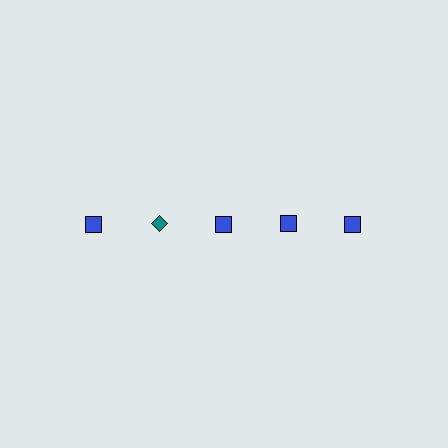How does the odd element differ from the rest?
It differs in both color (teal instead of blue) and shape (diamond instead of square).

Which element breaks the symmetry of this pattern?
The teal diamond in the top row, second from left column breaks the symmetry. All other shapes are blue squares.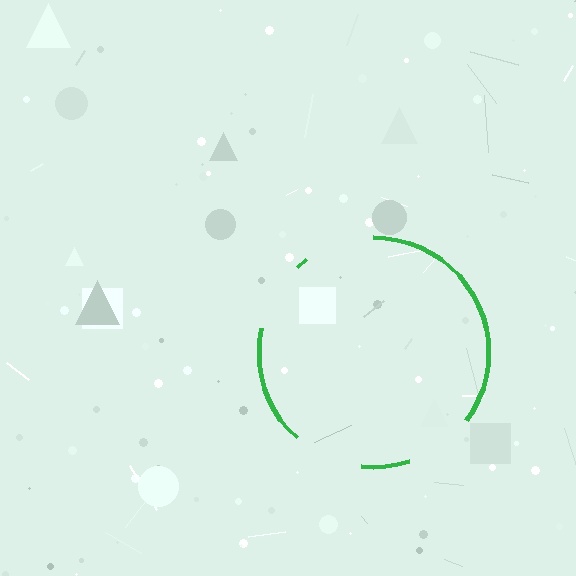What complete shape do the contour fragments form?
The contour fragments form a circle.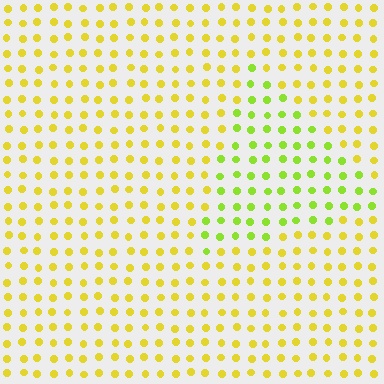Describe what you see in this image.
The image is filled with small yellow elements in a uniform arrangement. A triangle-shaped region is visible where the elements are tinted to a slightly different hue, forming a subtle color boundary.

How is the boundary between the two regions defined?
The boundary is defined purely by a slight shift in hue (about 33 degrees). Spacing, size, and orientation are identical on both sides.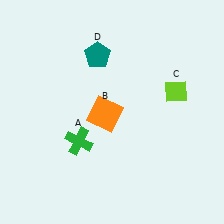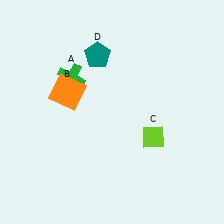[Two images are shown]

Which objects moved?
The objects that moved are: the green cross (A), the orange square (B), the lime diamond (C).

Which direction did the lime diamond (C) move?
The lime diamond (C) moved down.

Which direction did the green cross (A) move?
The green cross (A) moved up.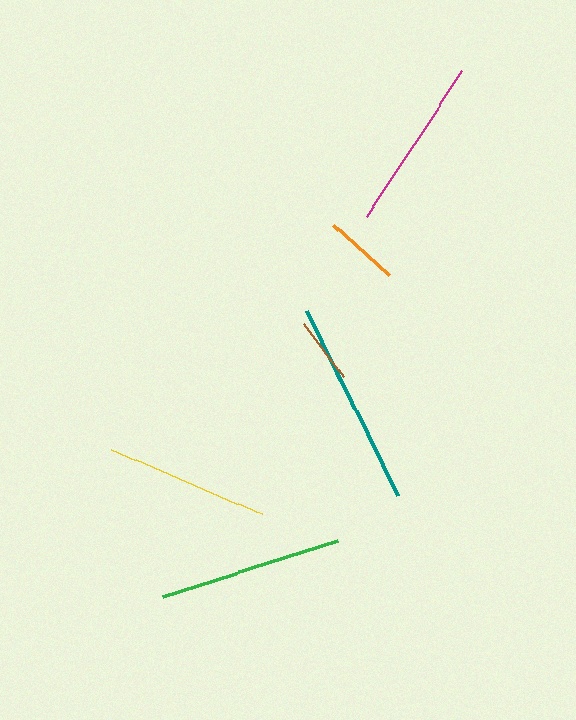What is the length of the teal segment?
The teal segment is approximately 207 pixels long.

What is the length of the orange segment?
The orange segment is approximately 76 pixels long.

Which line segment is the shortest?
The brown line is the shortest at approximately 67 pixels.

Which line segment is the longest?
The teal line is the longest at approximately 207 pixels.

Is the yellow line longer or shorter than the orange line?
The yellow line is longer than the orange line.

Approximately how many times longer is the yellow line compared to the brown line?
The yellow line is approximately 2.4 times the length of the brown line.